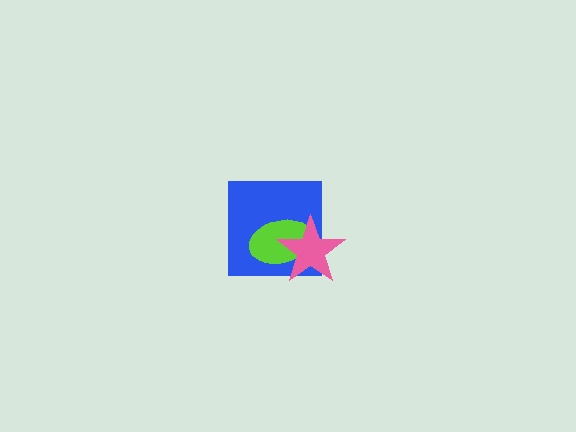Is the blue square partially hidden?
Yes, it is partially covered by another shape.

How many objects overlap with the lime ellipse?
2 objects overlap with the lime ellipse.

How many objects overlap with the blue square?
2 objects overlap with the blue square.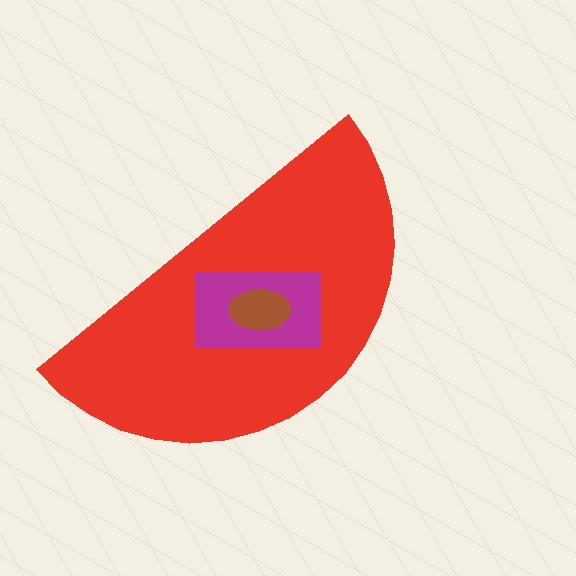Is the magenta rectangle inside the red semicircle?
Yes.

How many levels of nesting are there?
3.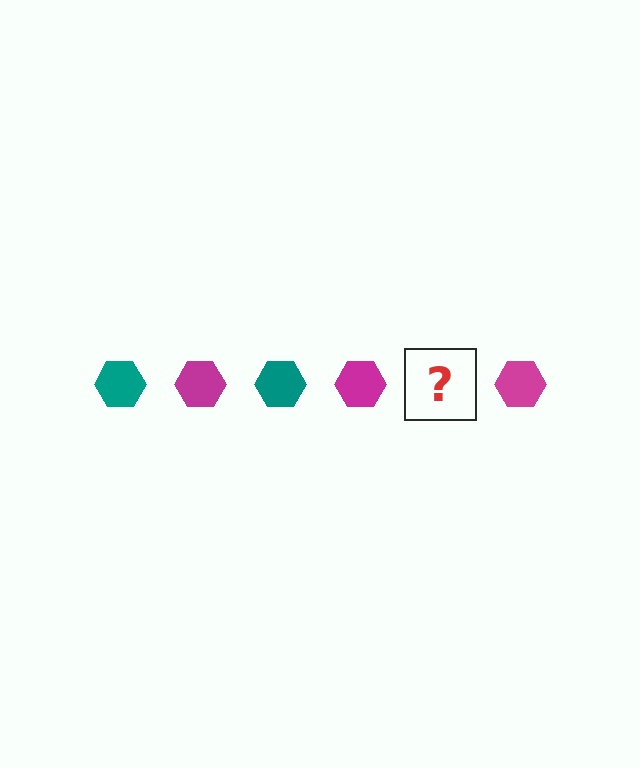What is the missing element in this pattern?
The missing element is a teal hexagon.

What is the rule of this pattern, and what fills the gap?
The rule is that the pattern cycles through teal, magenta hexagons. The gap should be filled with a teal hexagon.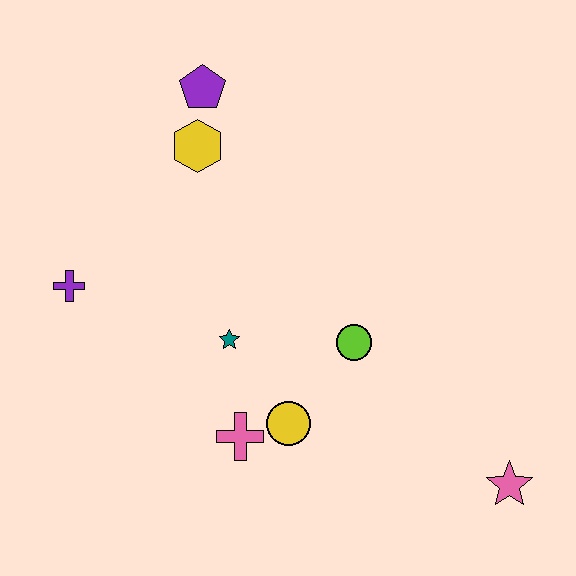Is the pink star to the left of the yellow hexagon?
No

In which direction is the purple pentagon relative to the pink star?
The purple pentagon is above the pink star.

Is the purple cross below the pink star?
No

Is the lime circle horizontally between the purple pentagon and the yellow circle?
No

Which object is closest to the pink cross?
The yellow circle is closest to the pink cross.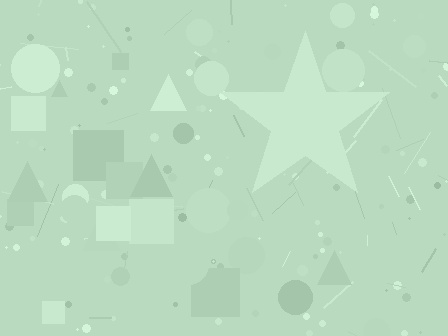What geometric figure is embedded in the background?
A star is embedded in the background.